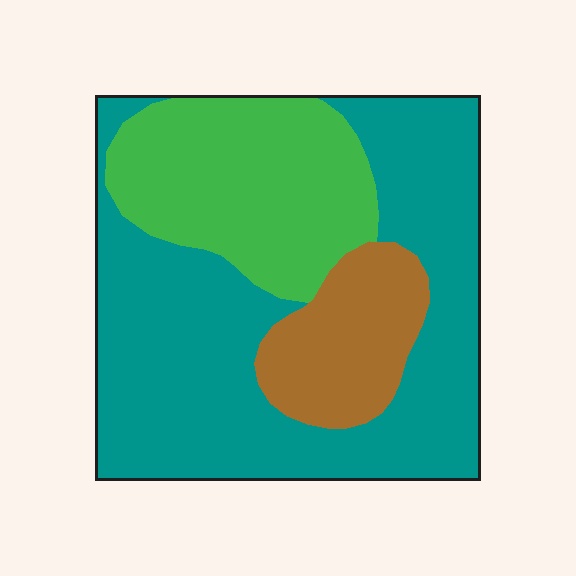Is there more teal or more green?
Teal.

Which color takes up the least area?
Brown, at roughly 15%.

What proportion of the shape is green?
Green covers about 30% of the shape.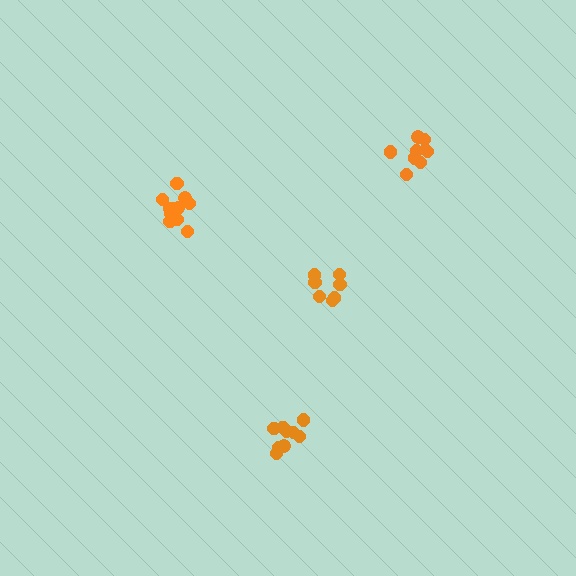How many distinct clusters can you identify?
There are 4 distinct clusters.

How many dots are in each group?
Group 1: 11 dots, Group 2: 7 dots, Group 3: 9 dots, Group 4: 9 dots (36 total).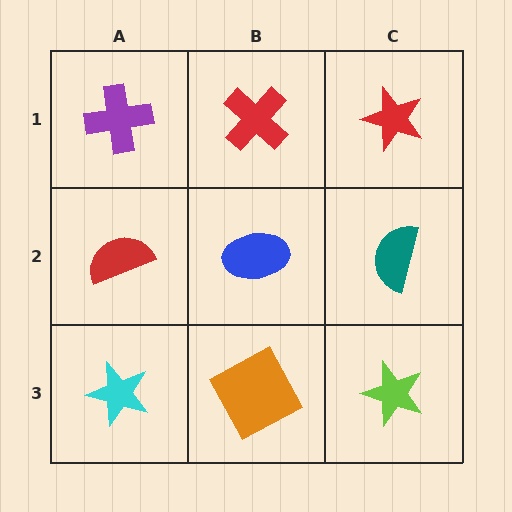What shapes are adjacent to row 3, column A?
A red semicircle (row 2, column A), an orange square (row 3, column B).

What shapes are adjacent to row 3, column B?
A blue ellipse (row 2, column B), a cyan star (row 3, column A), a lime star (row 3, column C).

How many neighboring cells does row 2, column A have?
3.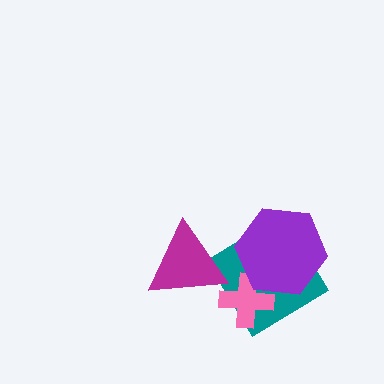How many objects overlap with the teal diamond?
3 objects overlap with the teal diamond.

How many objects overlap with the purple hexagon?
2 objects overlap with the purple hexagon.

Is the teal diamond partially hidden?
Yes, it is partially covered by another shape.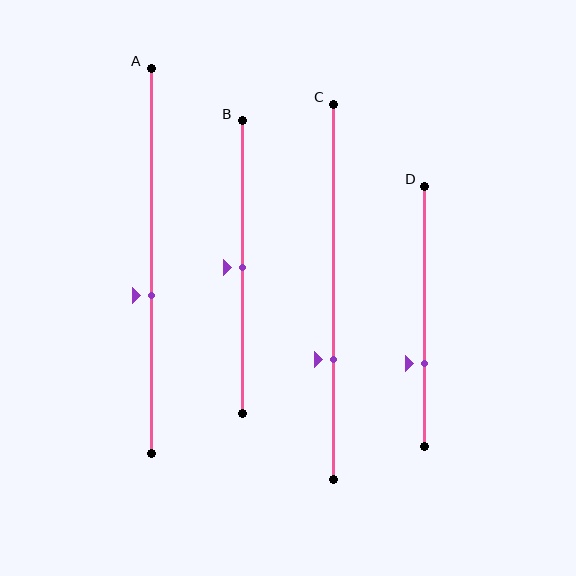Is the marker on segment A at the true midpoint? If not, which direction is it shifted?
No, the marker on segment A is shifted downward by about 9% of the segment length.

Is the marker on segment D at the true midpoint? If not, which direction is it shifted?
No, the marker on segment D is shifted downward by about 18% of the segment length.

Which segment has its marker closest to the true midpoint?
Segment B has its marker closest to the true midpoint.